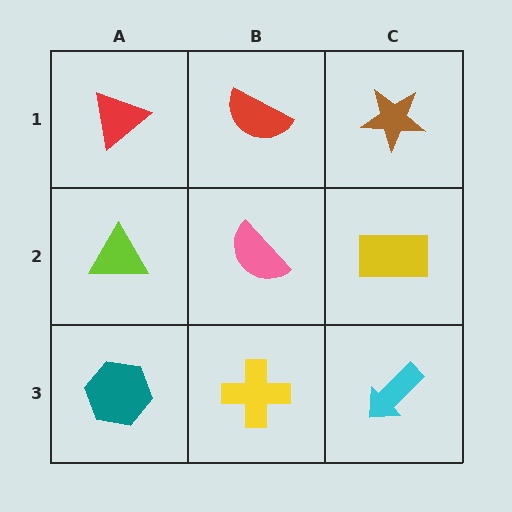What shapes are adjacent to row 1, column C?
A yellow rectangle (row 2, column C), a red semicircle (row 1, column B).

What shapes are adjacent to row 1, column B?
A pink semicircle (row 2, column B), a red triangle (row 1, column A), a brown star (row 1, column C).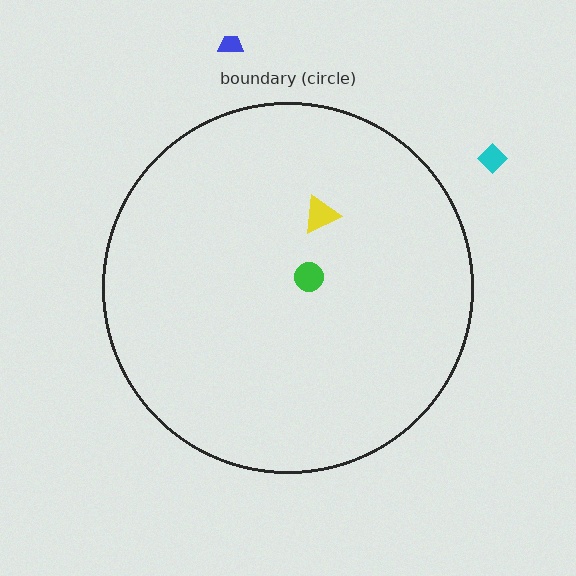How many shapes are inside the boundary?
2 inside, 2 outside.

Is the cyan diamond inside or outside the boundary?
Outside.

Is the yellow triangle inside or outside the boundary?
Inside.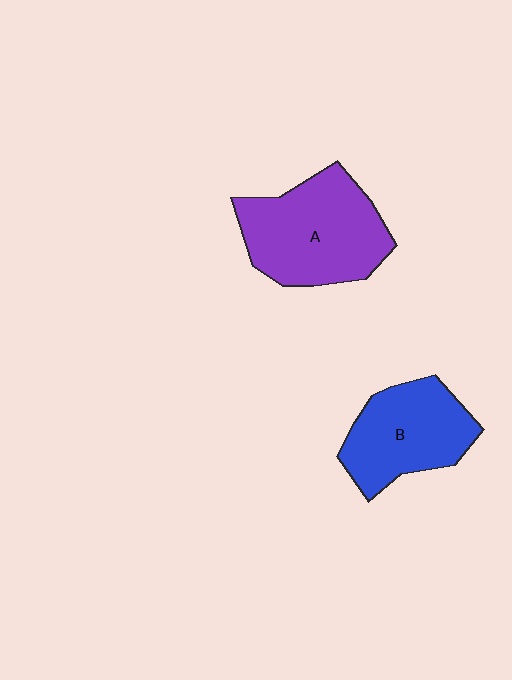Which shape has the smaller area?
Shape B (blue).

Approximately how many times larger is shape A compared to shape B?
Approximately 1.3 times.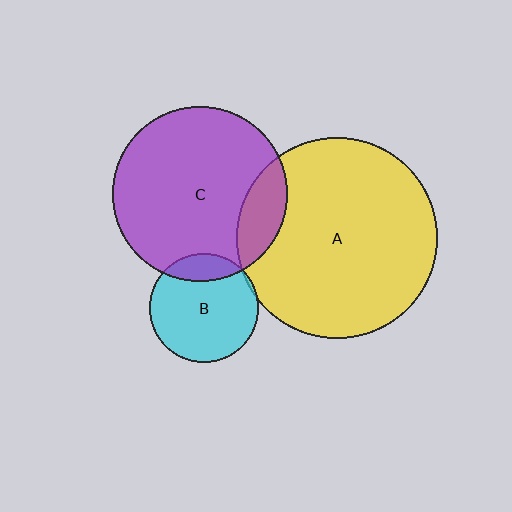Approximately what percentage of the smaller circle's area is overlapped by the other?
Approximately 5%.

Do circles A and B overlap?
Yes.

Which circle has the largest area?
Circle A (yellow).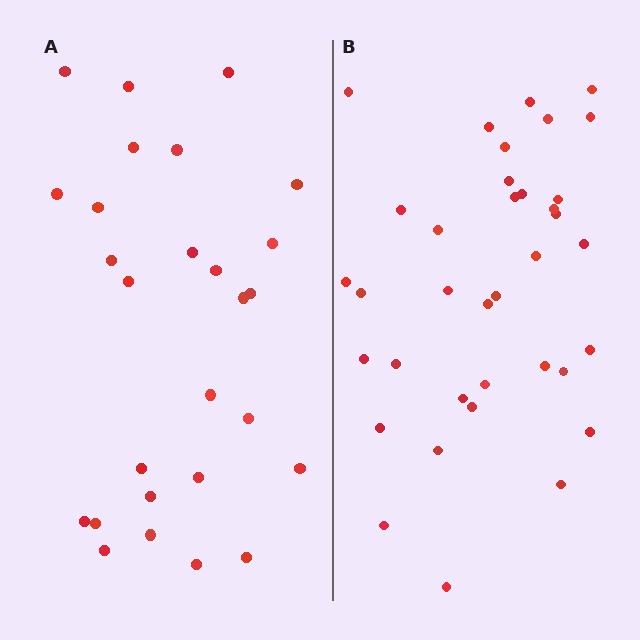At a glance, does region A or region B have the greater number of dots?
Region B (the right region) has more dots.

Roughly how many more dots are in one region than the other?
Region B has roughly 8 or so more dots than region A.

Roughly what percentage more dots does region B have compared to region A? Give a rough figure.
About 35% more.